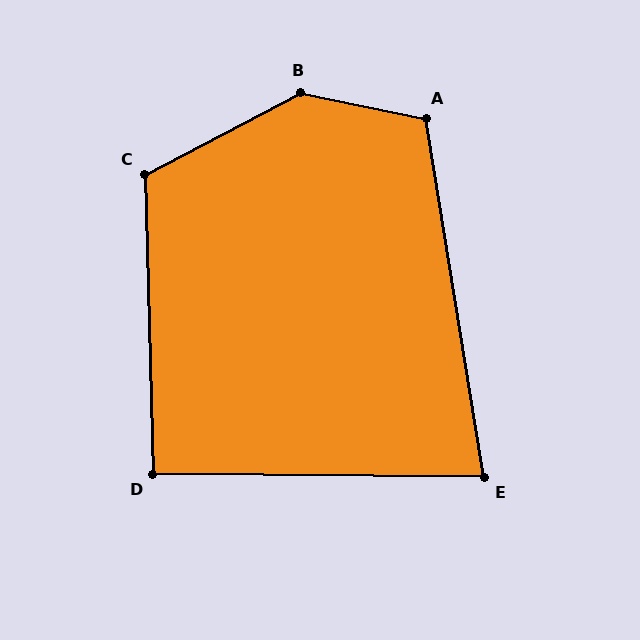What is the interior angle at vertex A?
Approximately 111 degrees (obtuse).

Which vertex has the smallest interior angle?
E, at approximately 80 degrees.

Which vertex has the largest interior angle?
B, at approximately 141 degrees.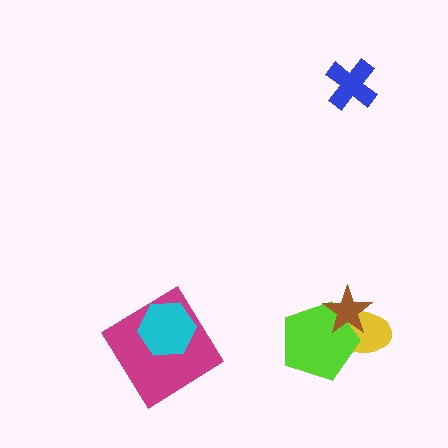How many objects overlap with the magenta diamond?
1 object overlaps with the magenta diamond.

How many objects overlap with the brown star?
2 objects overlap with the brown star.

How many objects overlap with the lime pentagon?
2 objects overlap with the lime pentagon.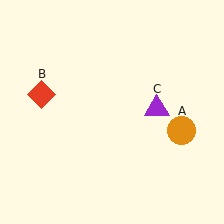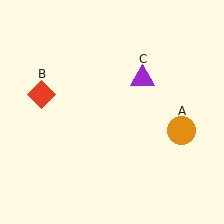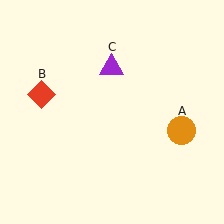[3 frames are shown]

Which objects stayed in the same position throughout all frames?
Orange circle (object A) and red diamond (object B) remained stationary.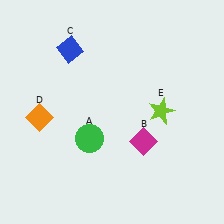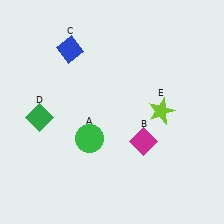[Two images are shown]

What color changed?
The diamond (D) changed from orange in Image 1 to green in Image 2.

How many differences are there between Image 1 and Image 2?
There is 1 difference between the two images.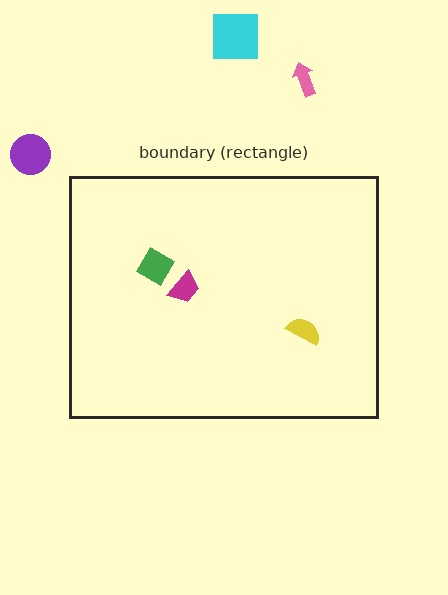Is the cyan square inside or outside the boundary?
Outside.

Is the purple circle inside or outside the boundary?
Outside.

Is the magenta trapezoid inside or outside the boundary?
Inside.